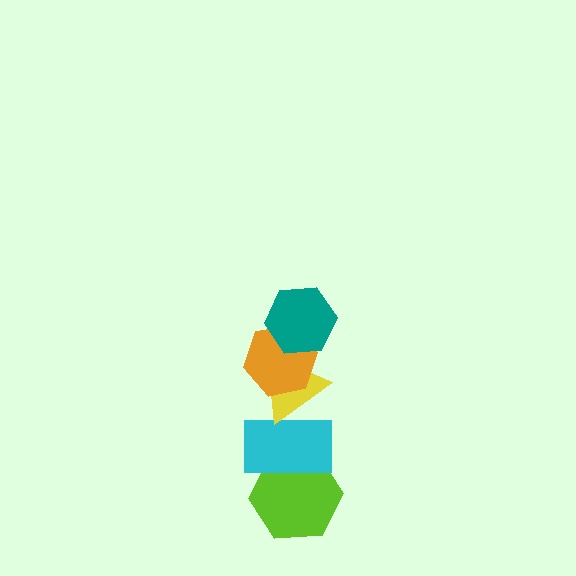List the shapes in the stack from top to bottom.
From top to bottom: the teal hexagon, the orange hexagon, the yellow triangle, the cyan rectangle, the lime hexagon.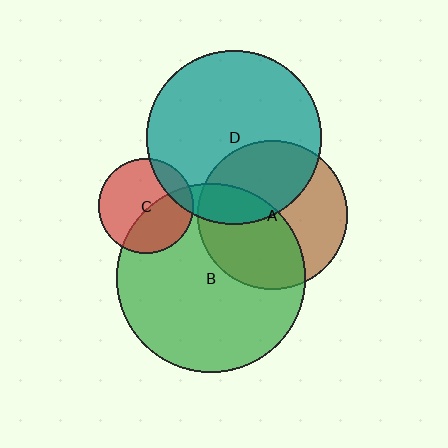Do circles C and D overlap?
Yes.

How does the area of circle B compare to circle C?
Approximately 3.9 times.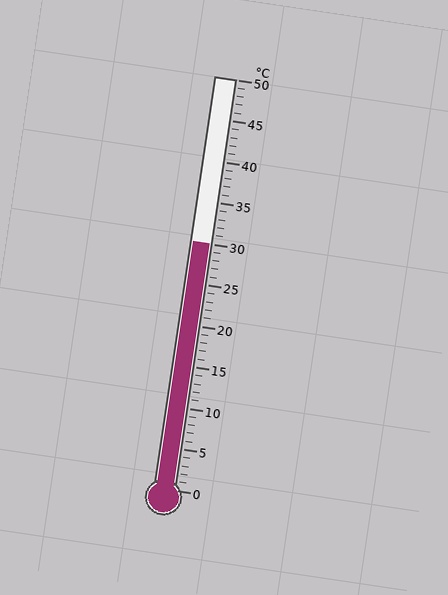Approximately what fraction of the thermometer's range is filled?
The thermometer is filled to approximately 60% of its range.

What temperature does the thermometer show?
The thermometer shows approximately 30°C.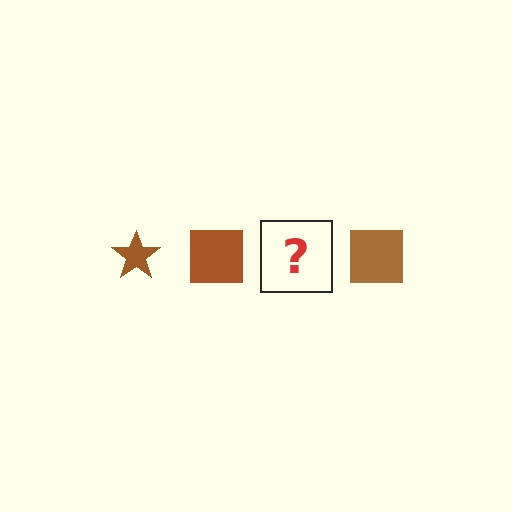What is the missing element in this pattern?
The missing element is a brown star.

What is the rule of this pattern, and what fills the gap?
The rule is that the pattern cycles through star, square shapes in brown. The gap should be filled with a brown star.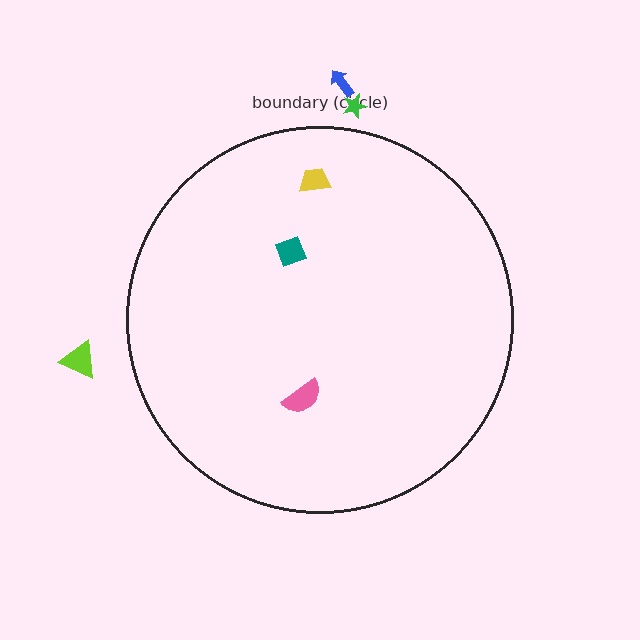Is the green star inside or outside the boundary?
Outside.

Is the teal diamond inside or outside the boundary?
Inside.